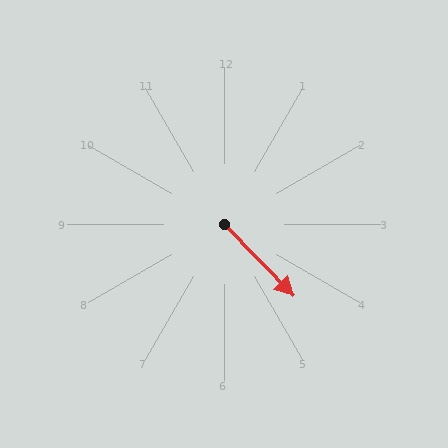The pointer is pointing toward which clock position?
Roughly 5 o'clock.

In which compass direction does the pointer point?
Southeast.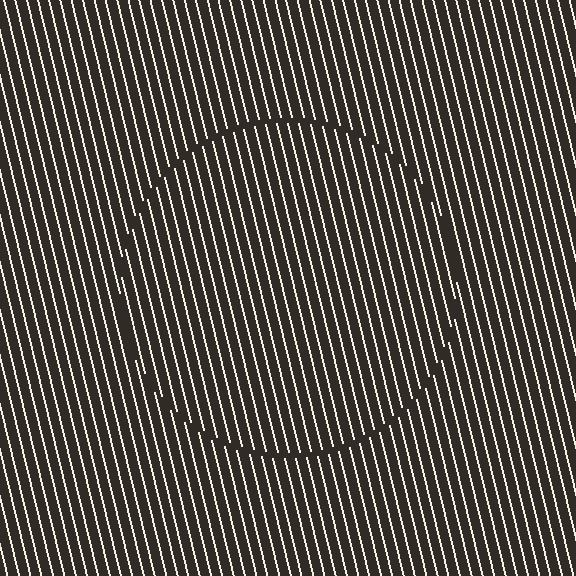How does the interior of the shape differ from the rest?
The interior of the shape contains the same grating, shifted by half a period — the contour is defined by the phase discontinuity where line-ends from the inner and outer gratings abut.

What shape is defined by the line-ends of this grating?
An illusory circle. The interior of the shape contains the same grating, shifted by half a period — the contour is defined by the phase discontinuity where line-ends from the inner and outer gratings abut.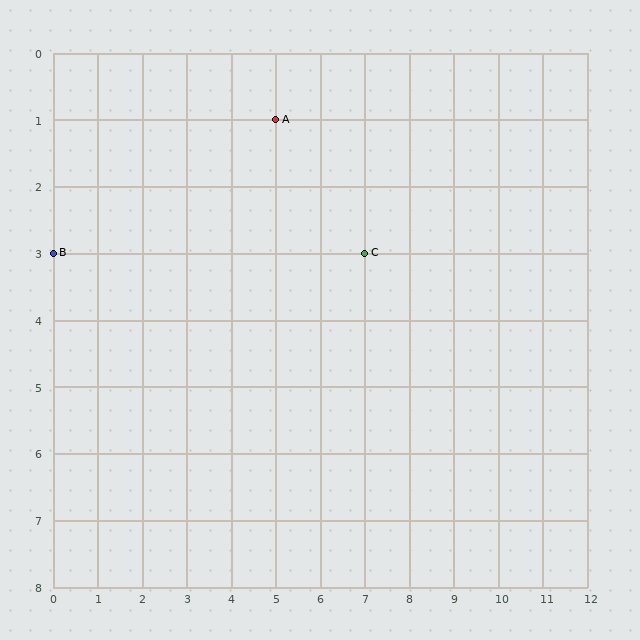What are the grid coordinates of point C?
Point C is at grid coordinates (7, 3).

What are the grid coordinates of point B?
Point B is at grid coordinates (0, 3).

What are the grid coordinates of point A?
Point A is at grid coordinates (5, 1).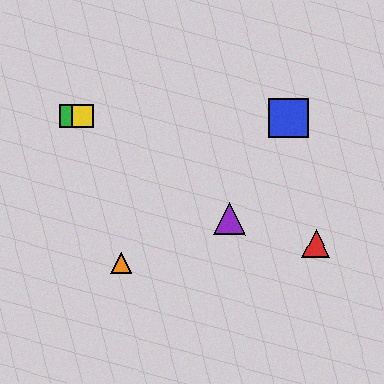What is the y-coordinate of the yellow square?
The yellow square is at y≈116.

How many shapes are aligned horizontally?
3 shapes (the blue square, the green square, the yellow square) are aligned horizontally.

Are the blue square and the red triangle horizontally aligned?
No, the blue square is at y≈118 and the red triangle is at y≈243.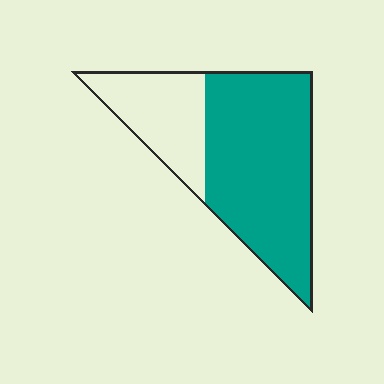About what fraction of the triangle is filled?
About two thirds (2/3).